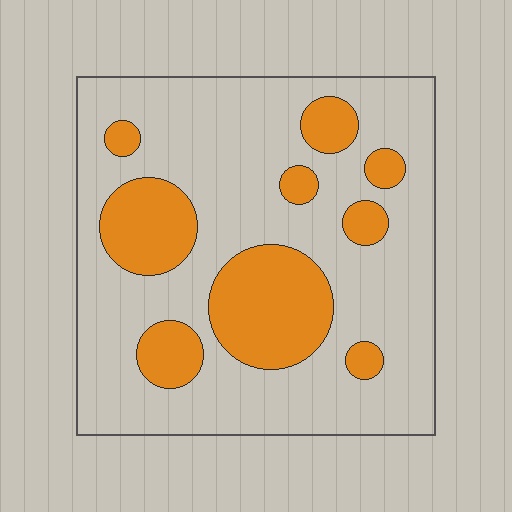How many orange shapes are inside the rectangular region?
9.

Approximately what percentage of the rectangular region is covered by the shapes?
Approximately 25%.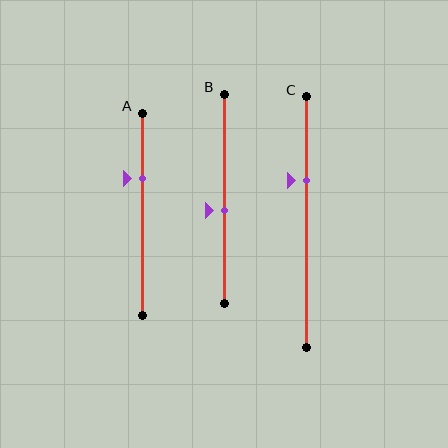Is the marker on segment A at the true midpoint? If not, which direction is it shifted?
No, the marker on segment A is shifted upward by about 18% of the segment length.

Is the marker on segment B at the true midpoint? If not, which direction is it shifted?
No, the marker on segment B is shifted downward by about 6% of the segment length.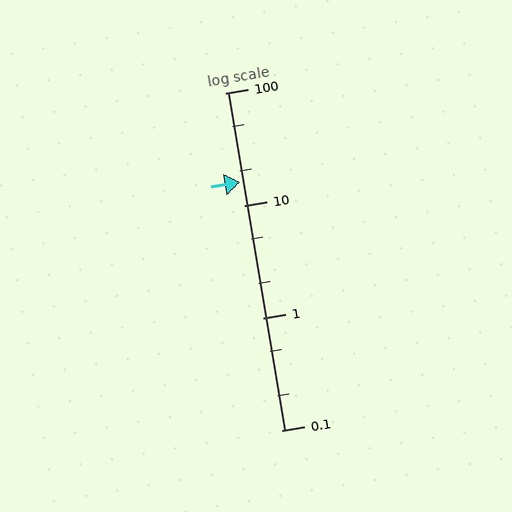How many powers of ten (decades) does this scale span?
The scale spans 3 decades, from 0.1 to 100.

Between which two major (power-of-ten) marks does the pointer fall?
The pointer is between 10 and 100.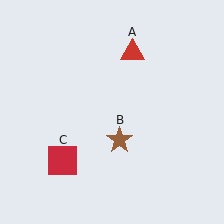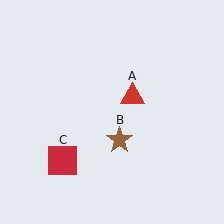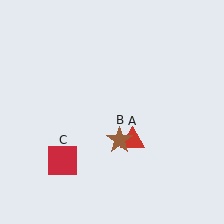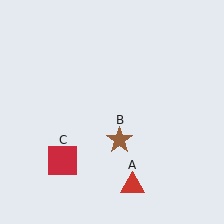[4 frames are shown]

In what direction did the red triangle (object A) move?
The red triangle (object A) moved down.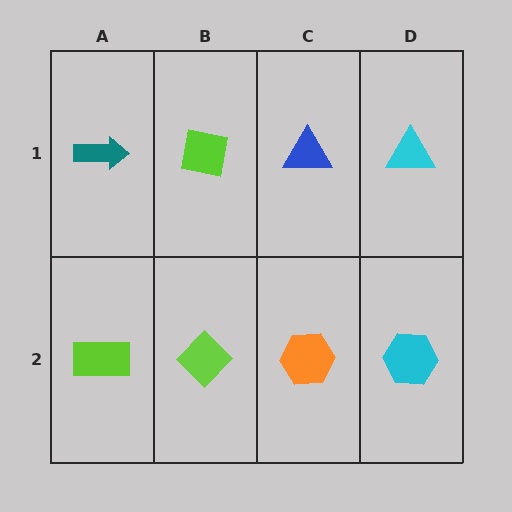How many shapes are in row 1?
4 shapes.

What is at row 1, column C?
A blue triangle.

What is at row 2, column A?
A lime rectangle.